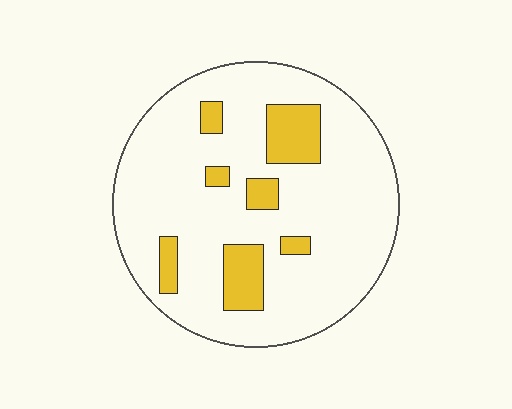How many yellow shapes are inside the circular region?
7.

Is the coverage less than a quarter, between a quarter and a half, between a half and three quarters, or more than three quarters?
Less than a quarter.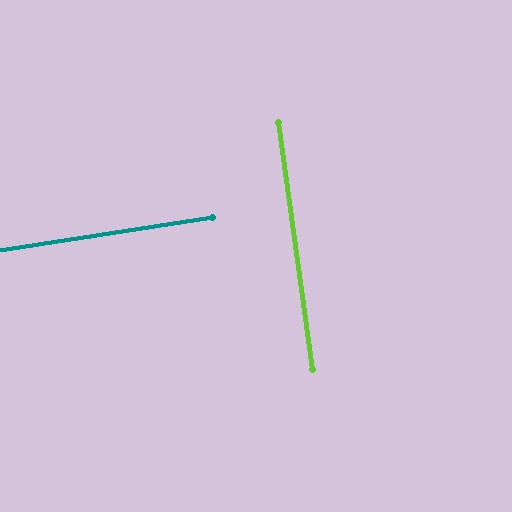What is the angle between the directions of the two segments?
Approximately 89 degrees.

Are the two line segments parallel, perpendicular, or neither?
Perpendicular — they meet at approximately 89°.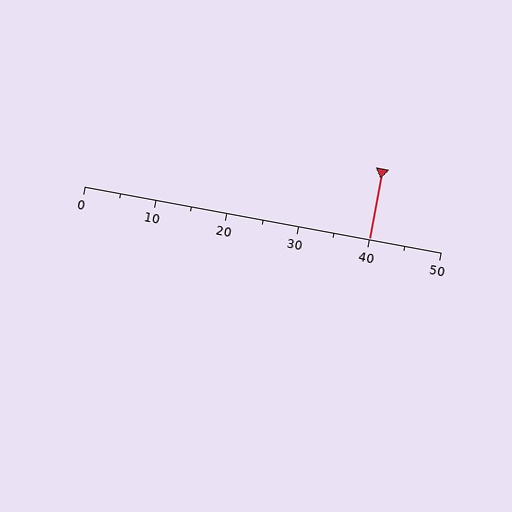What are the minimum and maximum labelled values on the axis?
The axis runs from 0 to 50.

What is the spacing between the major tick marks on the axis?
The major ticks are spaced 10 apart.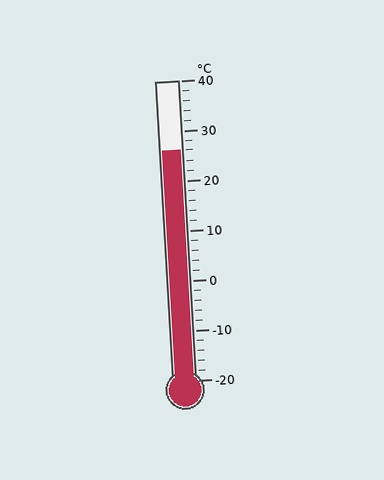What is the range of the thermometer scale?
The thermometer scale ranges from -20°C to 40°C.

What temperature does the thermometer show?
The thermometer shows approximately 26°C.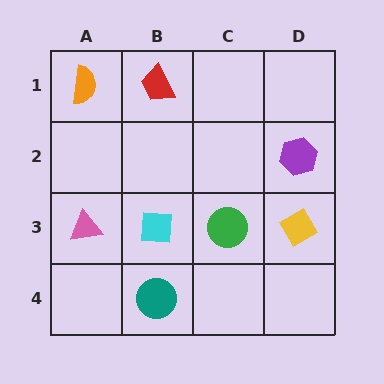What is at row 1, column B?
A red trapezoid.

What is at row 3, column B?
A cyan square.